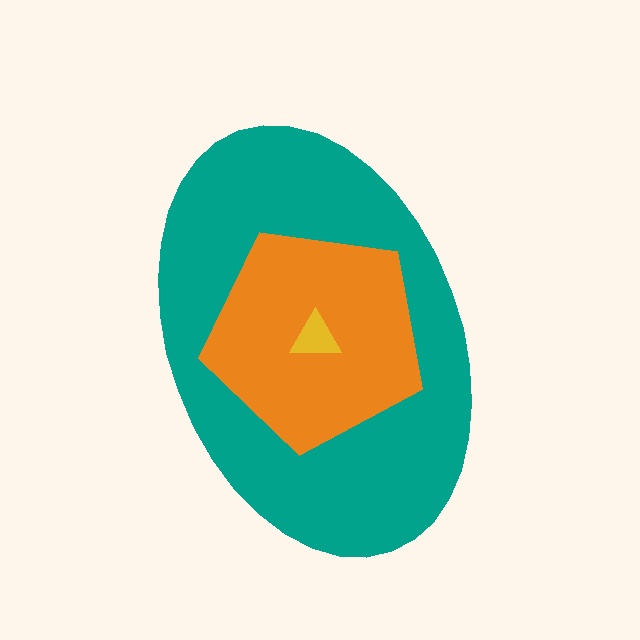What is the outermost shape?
The teal ellipse.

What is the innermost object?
The yellow triangle.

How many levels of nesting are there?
3.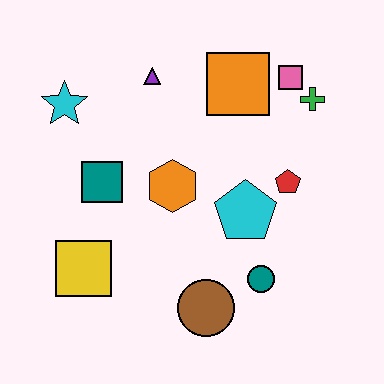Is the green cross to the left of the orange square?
No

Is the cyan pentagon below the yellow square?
No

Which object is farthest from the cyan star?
The teal circle is farthest from the cyan star.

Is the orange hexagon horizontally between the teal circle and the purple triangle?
Yes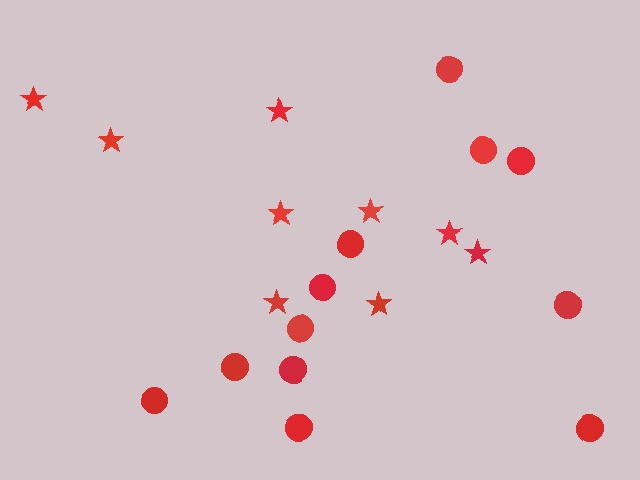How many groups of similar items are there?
There are 2 groups: one group of circles (12) and one group of stars (9).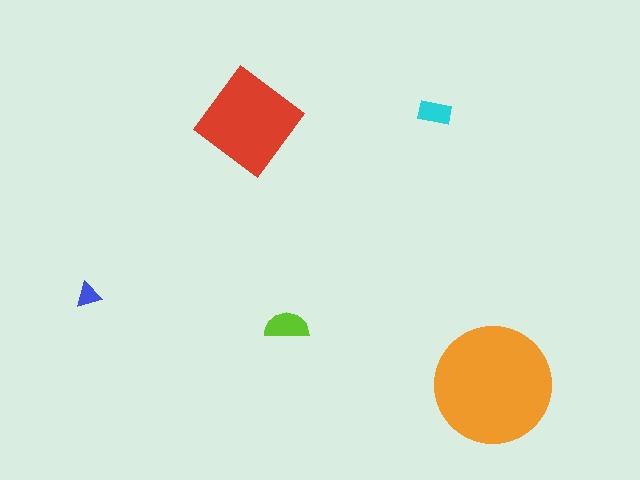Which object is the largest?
The orange circle.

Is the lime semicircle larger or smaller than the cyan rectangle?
Larger.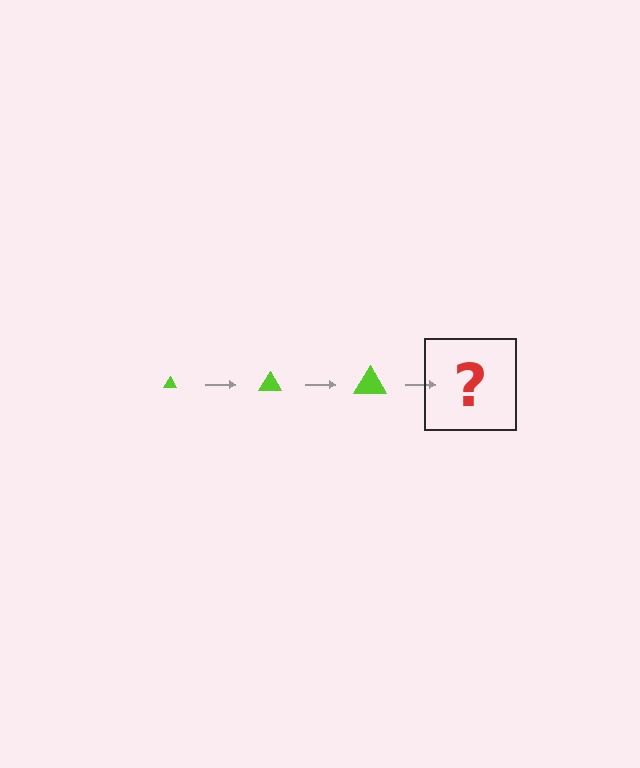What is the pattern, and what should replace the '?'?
The pattern is that the triangle gets progressively larger each step. The '?' should be a lime triangle, larger than the previous one.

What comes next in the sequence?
The next element should be a lime triangle, larger than the previous one.